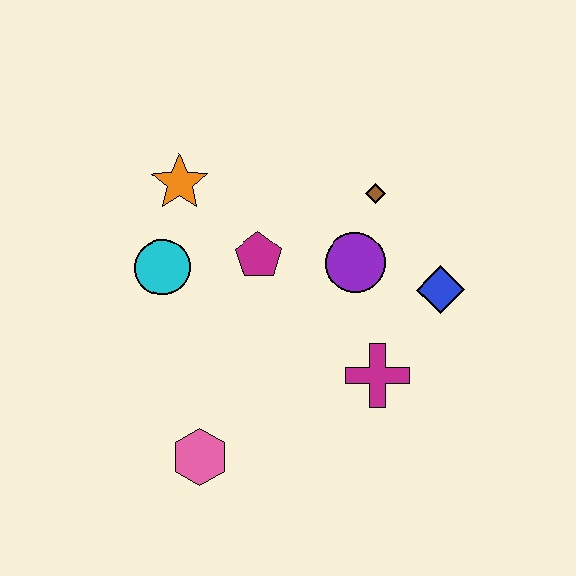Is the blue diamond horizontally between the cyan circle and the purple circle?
No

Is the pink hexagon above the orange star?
No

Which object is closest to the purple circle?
The brown diamond is closest to the purple circle.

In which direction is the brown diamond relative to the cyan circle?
The brown diamond is to the right of the cyan circle.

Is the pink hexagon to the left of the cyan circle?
No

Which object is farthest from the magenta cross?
The orange star is farthest from the magenta cross.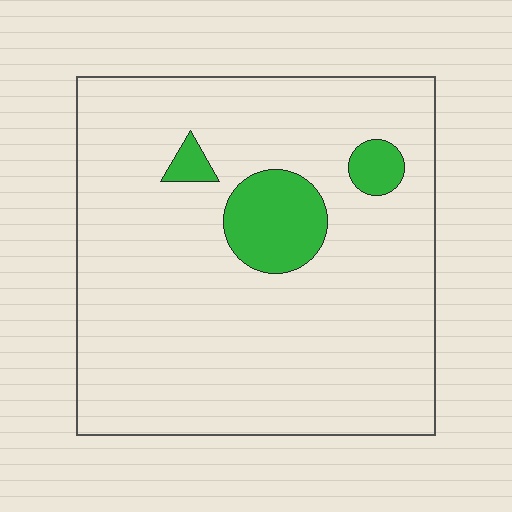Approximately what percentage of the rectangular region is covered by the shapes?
Approximately 10%.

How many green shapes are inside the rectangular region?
3.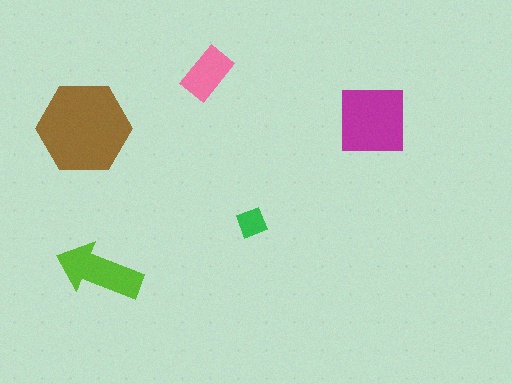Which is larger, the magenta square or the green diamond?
The magenta square.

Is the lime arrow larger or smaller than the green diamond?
Larger.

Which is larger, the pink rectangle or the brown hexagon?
The brown hexagon.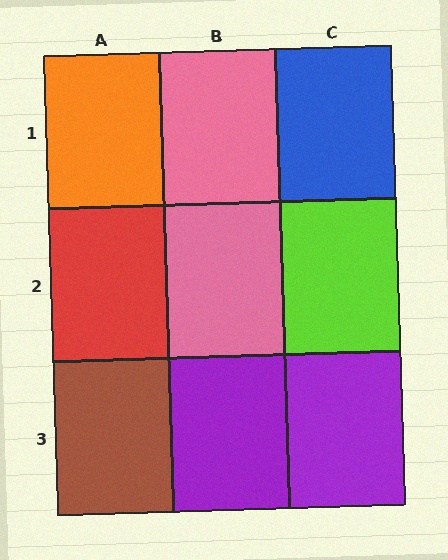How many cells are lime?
1 cell is lime.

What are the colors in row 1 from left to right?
Orange, pink, blue.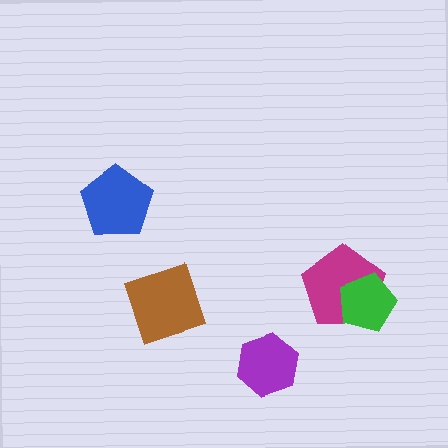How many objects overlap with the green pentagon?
1 object overlaps with the green pentagon.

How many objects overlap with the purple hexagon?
0 objects overlap with the purple hexagon.